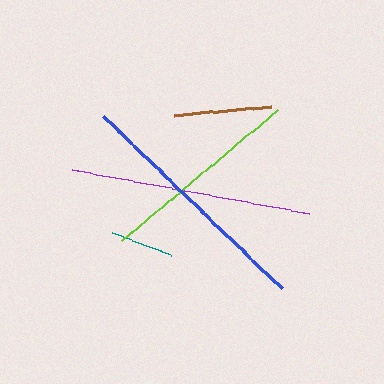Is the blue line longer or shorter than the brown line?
The blue line is longer than the brown line.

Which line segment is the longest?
The blue line is the longest at approximately 249 pixels.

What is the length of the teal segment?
The teal segment is approximately 64 pixels long.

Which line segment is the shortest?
The teal line is the shortest at approximately 64 pixels.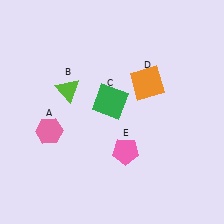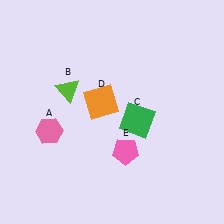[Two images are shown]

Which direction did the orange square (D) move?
The orange square (D) moved left.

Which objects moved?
The objects that moved are: the green square (C), the orange square (D).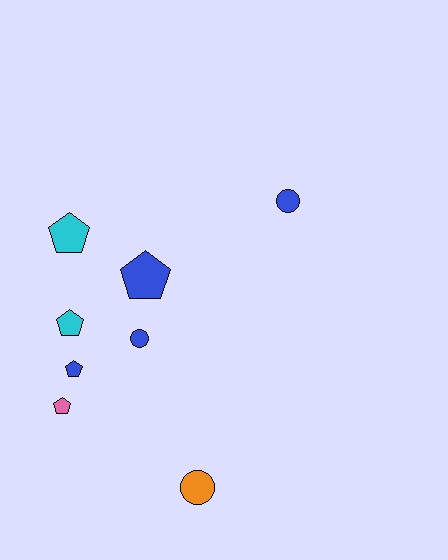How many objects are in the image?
There are 8 objects.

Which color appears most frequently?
Blue, with 4 objects.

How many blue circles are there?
There are 2 blue circles.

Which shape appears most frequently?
Pentagon, with 5 objects.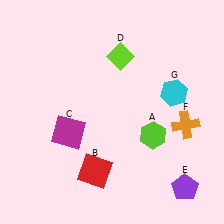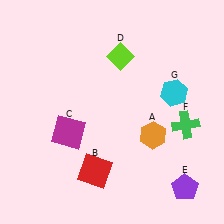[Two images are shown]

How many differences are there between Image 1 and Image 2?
There are 2 differences between the two images.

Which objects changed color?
A changed from lime to orange. F changed from orange to green.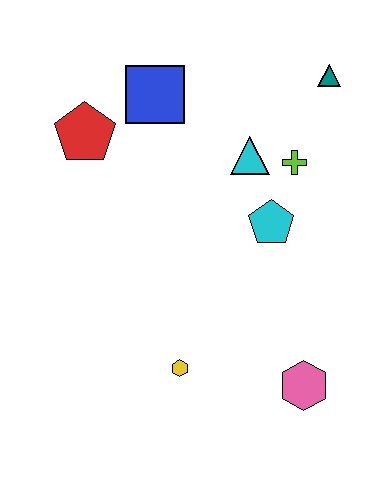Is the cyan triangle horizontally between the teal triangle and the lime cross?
No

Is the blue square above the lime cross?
Yes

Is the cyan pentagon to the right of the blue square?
Yes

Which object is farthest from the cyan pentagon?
The red pentagon is farthest from the cyan pentagon.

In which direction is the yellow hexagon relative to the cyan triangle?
The yellow hexagon is below the cyan triangle.